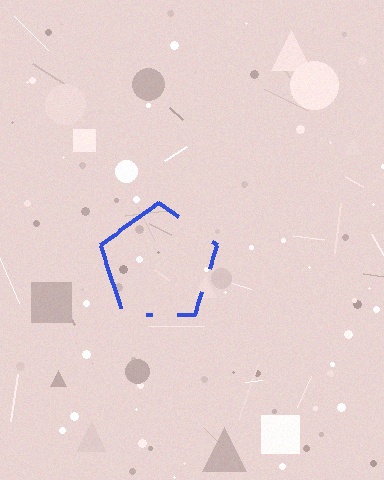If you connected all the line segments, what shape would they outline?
They would outline a pentagon.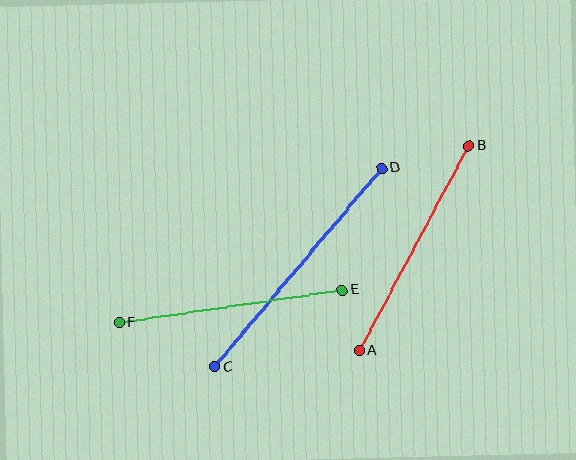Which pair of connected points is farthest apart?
Points C and D are farthest apart.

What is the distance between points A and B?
The distance is approximately 233 pixels.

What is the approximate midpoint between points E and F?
The midpoint is at approximately (231, 306) pixels.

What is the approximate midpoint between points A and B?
The midpoint is at approximately (414, 248) pixels.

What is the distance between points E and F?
The distance is approximately 225 pixels.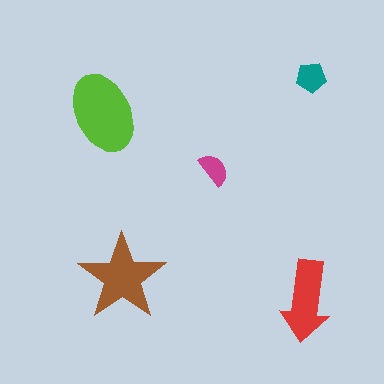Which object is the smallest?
The magenta semicircle.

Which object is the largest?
The lime ellipse.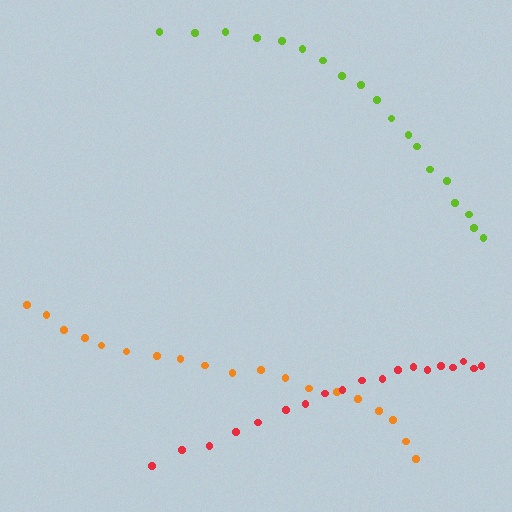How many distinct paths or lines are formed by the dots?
There are 3 distinct paths.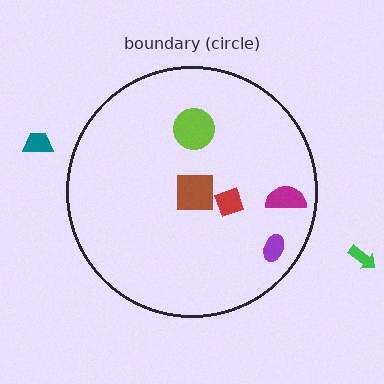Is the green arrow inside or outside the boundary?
Outside.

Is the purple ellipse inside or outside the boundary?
Inside.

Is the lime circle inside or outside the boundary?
Inside.